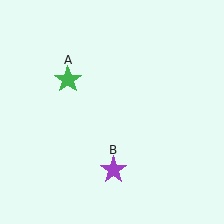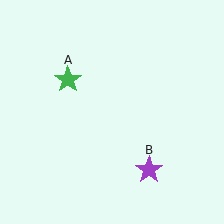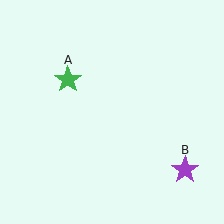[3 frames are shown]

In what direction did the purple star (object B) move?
The purple star (object B) moved right.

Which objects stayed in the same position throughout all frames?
Green star (object A) remained stationary.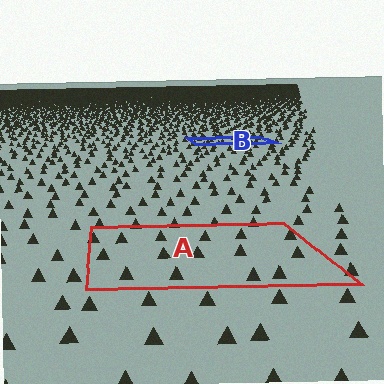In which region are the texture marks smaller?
The texture marks are smaller in region B, because it is farther away.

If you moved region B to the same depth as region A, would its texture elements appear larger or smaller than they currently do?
They would appear larger. At a closer depth, the same texture elements are projected at a bigger on-screen size.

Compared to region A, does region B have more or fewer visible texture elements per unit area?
Region B has more texture elements per unit area — they are packed more densely because it is farther away.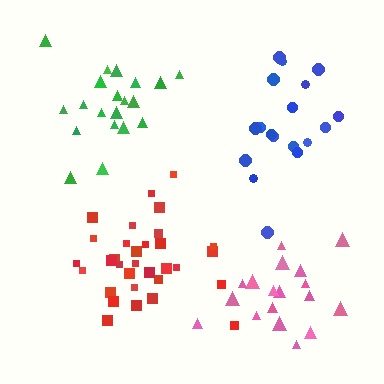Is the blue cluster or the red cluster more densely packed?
Red.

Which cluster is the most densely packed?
Red.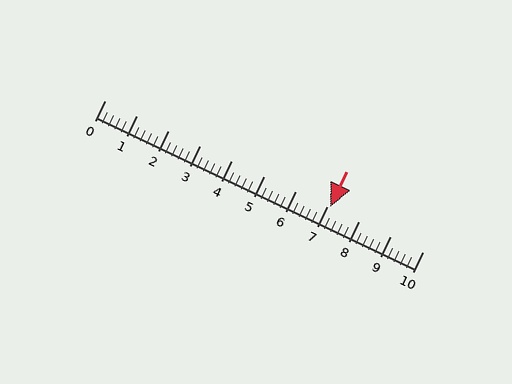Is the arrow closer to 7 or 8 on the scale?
The arrow is closer to 7.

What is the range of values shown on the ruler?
The ruler shows values from 0 to 10.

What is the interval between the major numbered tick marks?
The major tick marks are spaced 1 units apart.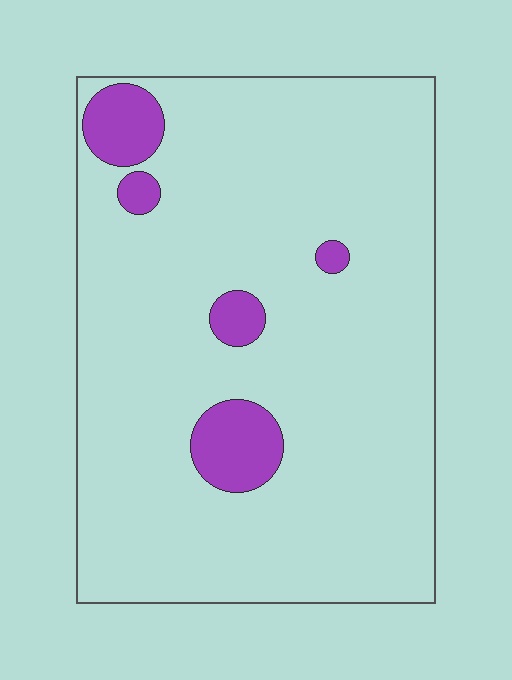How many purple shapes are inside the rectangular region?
5.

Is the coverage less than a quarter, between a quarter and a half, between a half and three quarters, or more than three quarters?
Less than a quarter.